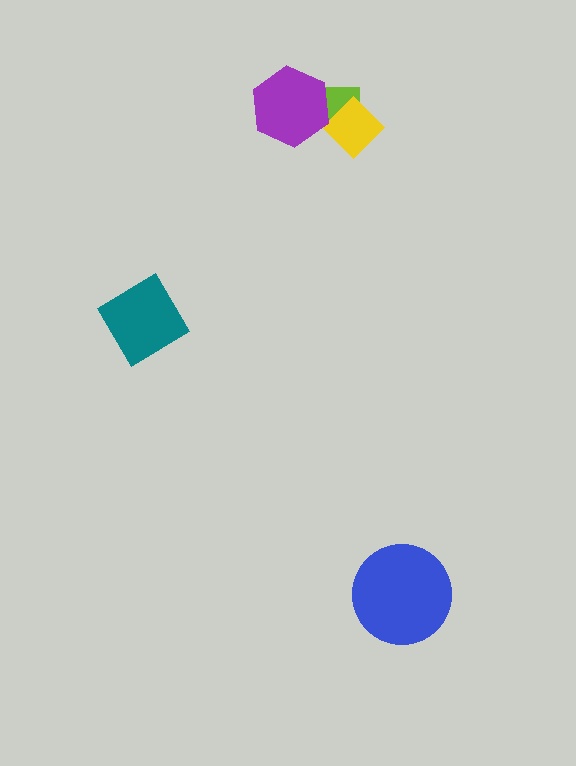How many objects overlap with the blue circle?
0 objects overlap with the blue circle.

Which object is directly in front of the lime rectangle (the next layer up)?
The yellow diamond is directly in front of the lime rectangle.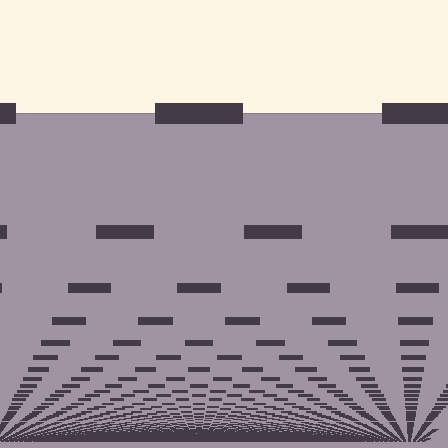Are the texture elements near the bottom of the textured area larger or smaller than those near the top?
Smaller. The gradient is inverted — elements near the bottom are smaller and denser.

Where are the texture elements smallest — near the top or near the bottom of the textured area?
Near the bottom.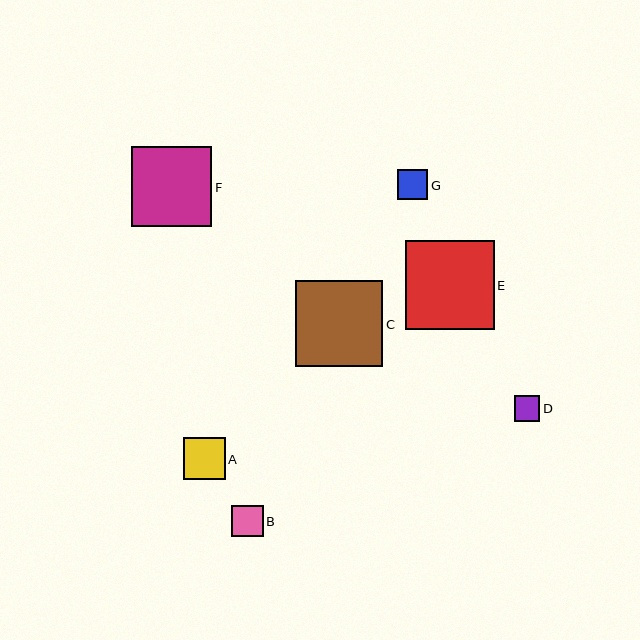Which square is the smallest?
Square D is the smallest with a size of approximately 25 pixels.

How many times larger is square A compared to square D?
Square A is approximately 1.6 times the size of square D.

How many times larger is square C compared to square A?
Square C is approximately 2.1 times the size of square A.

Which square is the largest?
Square E is the largest with a size of approximately 89 pixels.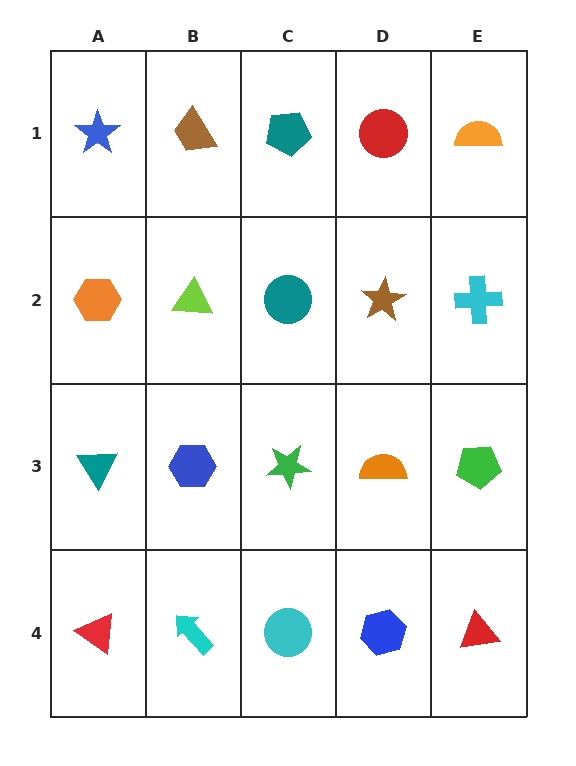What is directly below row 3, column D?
A blue hexagon.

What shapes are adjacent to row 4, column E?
A green pentagon (row 3, column E), a blue hexagon (row 4, column D).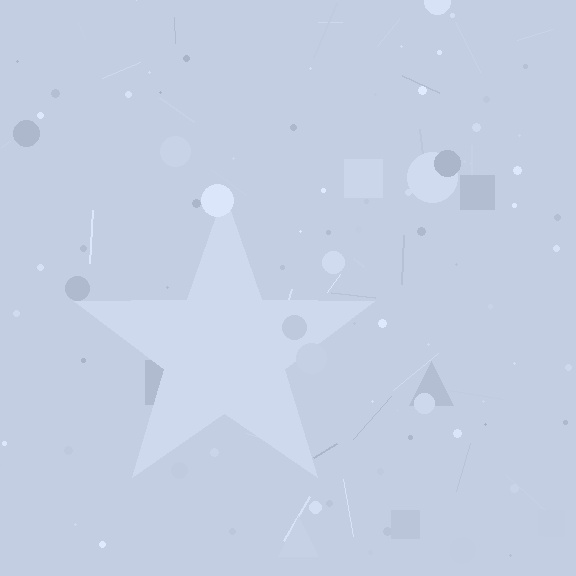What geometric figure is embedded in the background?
A star is embedded in the background.